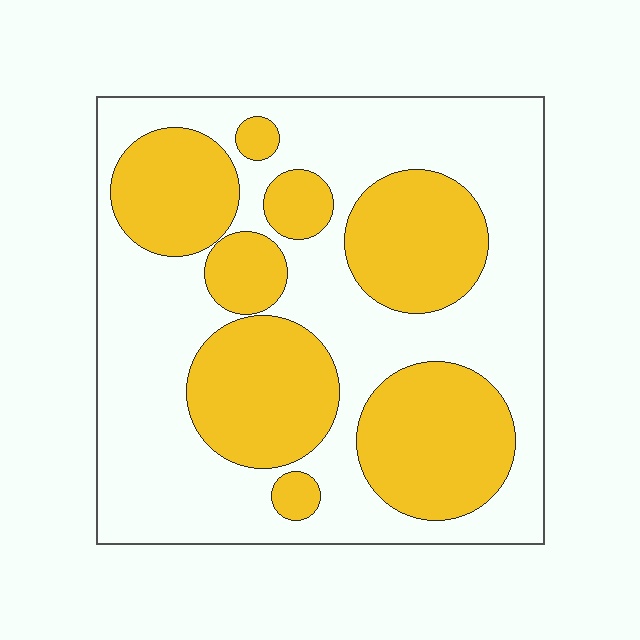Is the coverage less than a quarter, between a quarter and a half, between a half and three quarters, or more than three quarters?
Between a quarter and a half.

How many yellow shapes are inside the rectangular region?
8.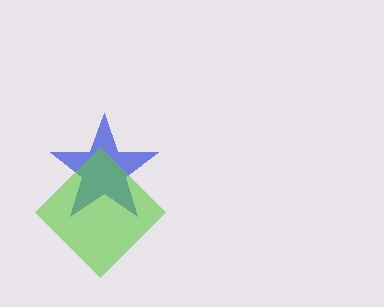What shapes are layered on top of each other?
The layered shapes are: a blue star, a lime diamond.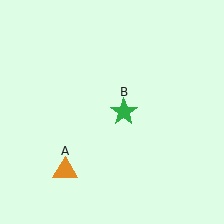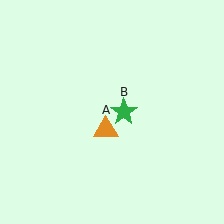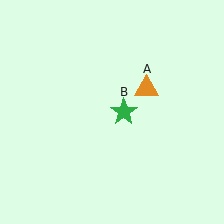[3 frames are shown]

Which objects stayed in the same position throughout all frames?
Green star (object B) remained stationary.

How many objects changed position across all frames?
1 object changed position: orange triangle (object A).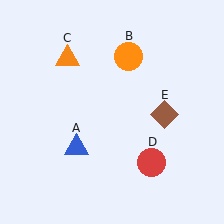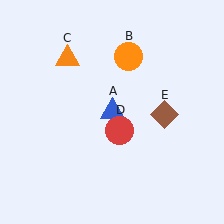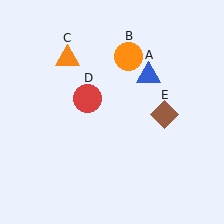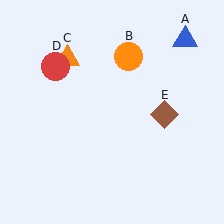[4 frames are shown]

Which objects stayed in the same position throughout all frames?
Orange circle (object B) and orange triangle (object C) and brown diamond (object E) remained stationary.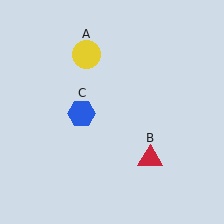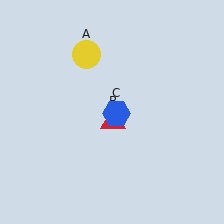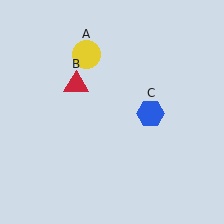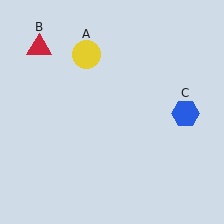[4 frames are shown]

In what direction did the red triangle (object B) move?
The red triangle (object B) moved up and to the left.